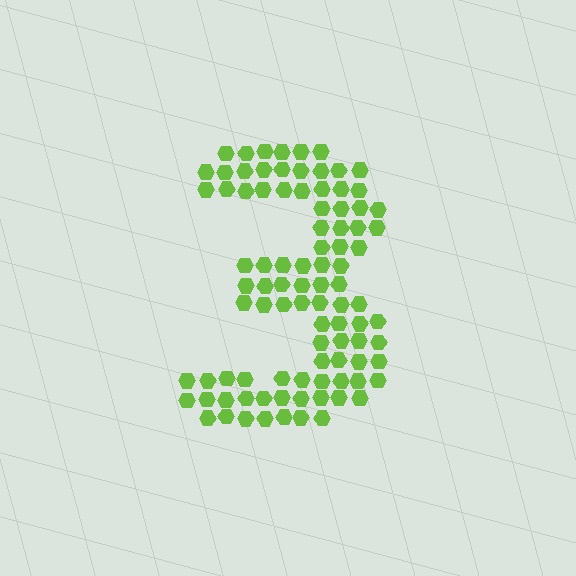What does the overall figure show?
The overall figure shows the digit 3.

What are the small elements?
The small elements are hexagons.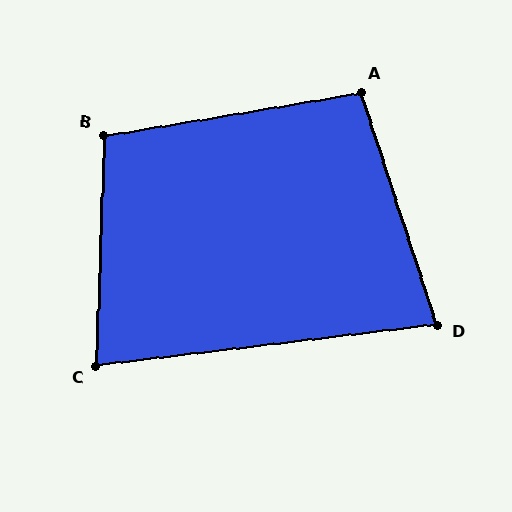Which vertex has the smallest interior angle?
D, at approximately 79 degrees.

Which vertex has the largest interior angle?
B, at approximately 101 degrees.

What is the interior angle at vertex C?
Approximately 81 degrees (acute).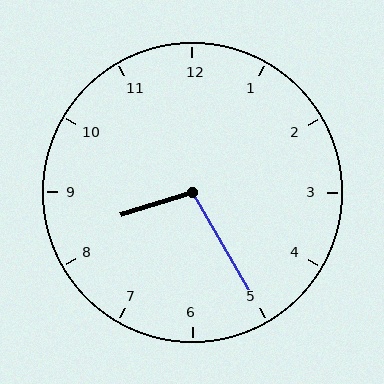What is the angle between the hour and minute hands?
Approximately 102 degrees.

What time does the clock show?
8:25.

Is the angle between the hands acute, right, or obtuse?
It is obtuse.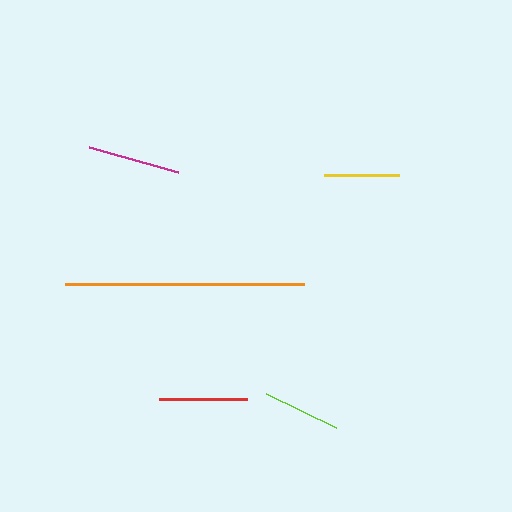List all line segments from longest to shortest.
From longest to shortest: orange, magenta, red, lime, yellow.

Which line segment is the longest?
The orange line is the longest at approximately 239 pixels.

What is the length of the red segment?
The red segment is approximately 88 pixels long.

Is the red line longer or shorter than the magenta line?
The magenta line is longer than the red line.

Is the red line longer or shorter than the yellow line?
The red line is longer than the yellow line.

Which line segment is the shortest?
The yellow line is the shortest at approximately 76 pixels.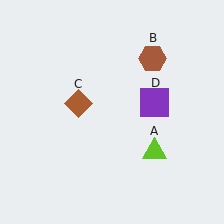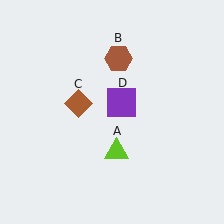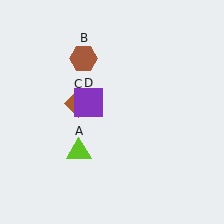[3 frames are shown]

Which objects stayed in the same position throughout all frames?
Brown diamond (object C) remained stationary.